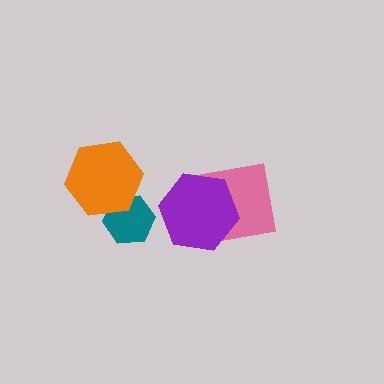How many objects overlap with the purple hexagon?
1 object overlaps with the purple hexagon.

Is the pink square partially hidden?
Yes, it is partially covered by another shape.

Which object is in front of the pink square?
The purple hexagon is in front of the pink square.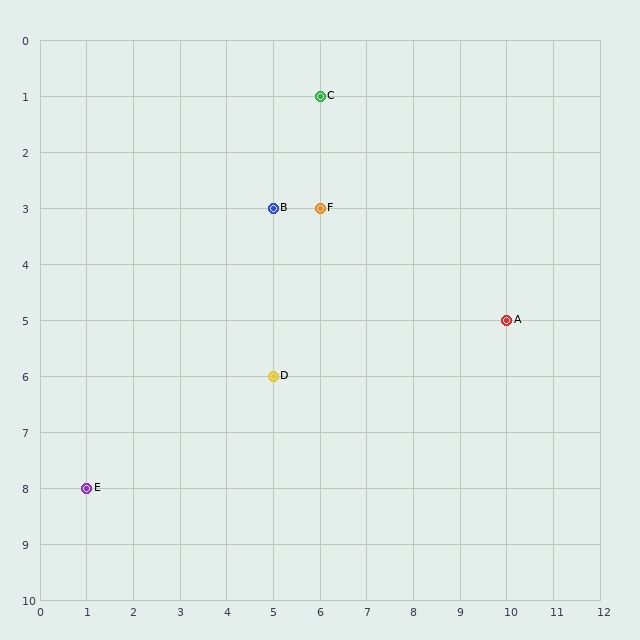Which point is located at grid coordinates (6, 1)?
Point C is at (6, 1).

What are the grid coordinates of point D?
Point D is at grid coordinates (5, 6).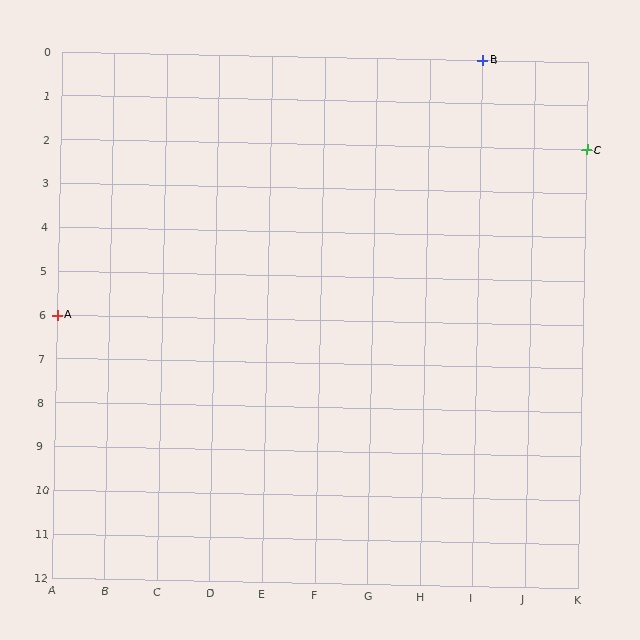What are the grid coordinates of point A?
Point A is at grid coordinates (A, 6).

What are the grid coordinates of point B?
Point B is at grid coordinates (I, 0).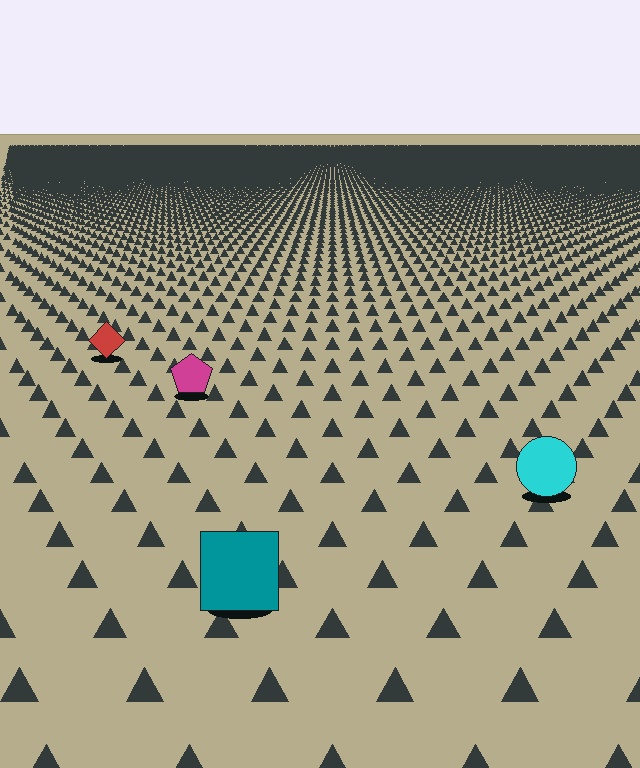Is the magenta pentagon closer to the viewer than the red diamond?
Yes. The magenta pentagon is closer — you can tell from the texture gradient: the ground texture is coarser near it.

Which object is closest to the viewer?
The teal square is closest. The texture marks near it are larger and more spread out.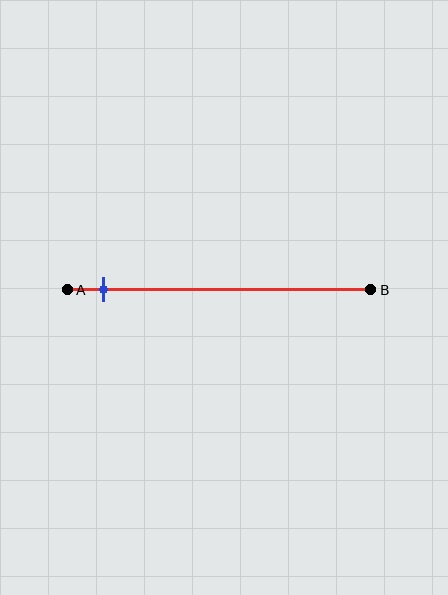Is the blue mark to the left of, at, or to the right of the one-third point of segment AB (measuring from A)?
The blue mark is to the left of the one-third point of segment AB.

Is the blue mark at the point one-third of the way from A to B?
No, the mark is at about 10% from A, not at the 33% one-third point.